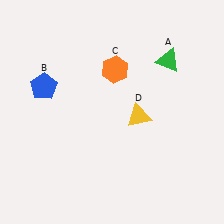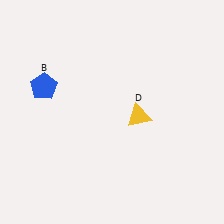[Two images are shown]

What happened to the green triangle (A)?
The green triangle (A) was removed in Image 2. It was in the top-right area of Image 1.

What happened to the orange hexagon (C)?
The orange hexagon (C) was removed in Image 2. It was in the top-right area of Image 1.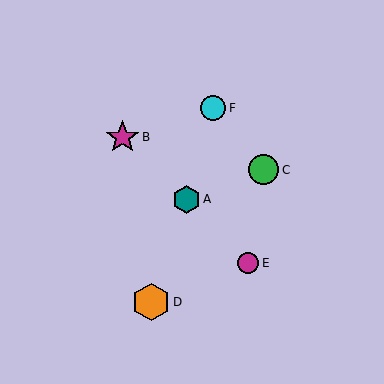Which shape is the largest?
The orange hexagon (labeled D) is the largest.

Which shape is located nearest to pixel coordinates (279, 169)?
The green circle (labeled C) at (264, 170) is nearest to that location.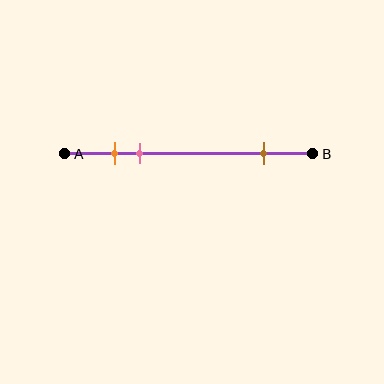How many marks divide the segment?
There are 3 marks dividing the segment.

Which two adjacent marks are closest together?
The orange and pink marks are the closest adjacent pair.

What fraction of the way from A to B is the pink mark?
The pink mark is approximately 30% (0.3) of the way from A to B.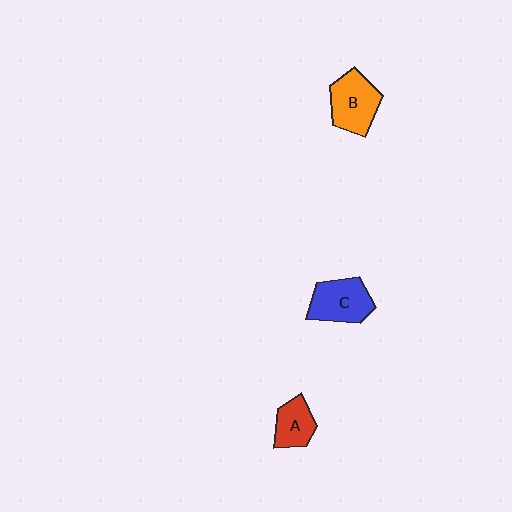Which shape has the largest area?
Shape B (orange).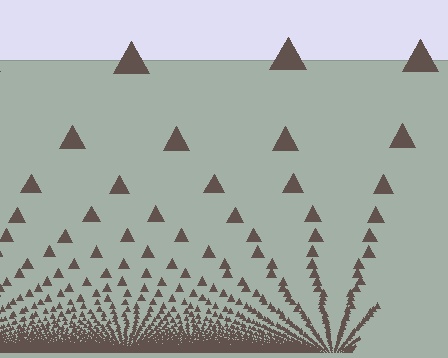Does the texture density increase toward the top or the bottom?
Density increases toward the bottom.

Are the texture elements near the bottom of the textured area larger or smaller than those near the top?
Smaller. The gradient is inverted — elements near the bottom are smaller and denser.